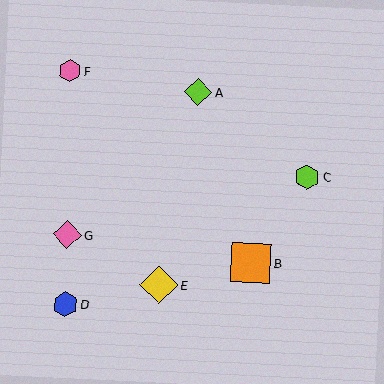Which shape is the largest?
The orange square (labeled B) is the largest.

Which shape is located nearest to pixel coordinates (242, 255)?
The orange square (labeled B) at (251, 263) is nearest to that location.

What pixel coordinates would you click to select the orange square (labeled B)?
Click at (251, 263) to select the orange square B.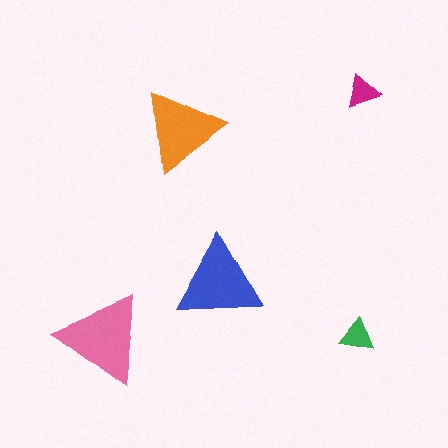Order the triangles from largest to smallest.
the pink one, the blue one, the orange one, the green one, the magenta one.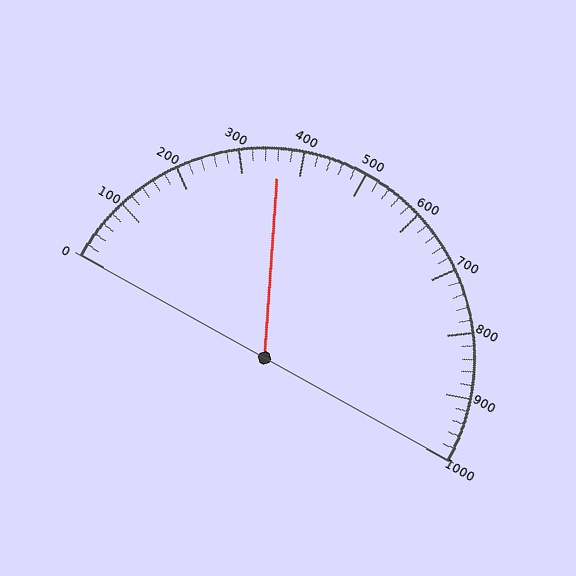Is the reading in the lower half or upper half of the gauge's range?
The reading is in the lower half of the range (0 to 1000).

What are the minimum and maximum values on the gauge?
The gauge ranges from 0 to 1000.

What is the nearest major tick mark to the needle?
The nearest major tick mark is 400.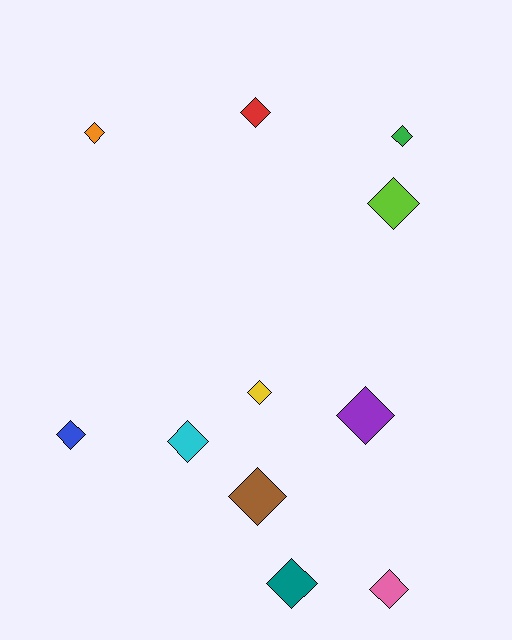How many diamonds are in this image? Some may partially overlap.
There are 11 diamonds.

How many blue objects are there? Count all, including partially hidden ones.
There is 1 blue object.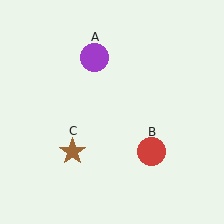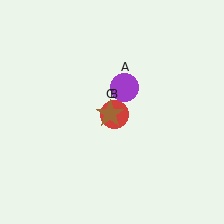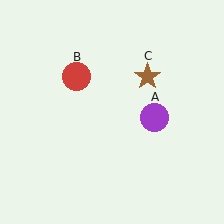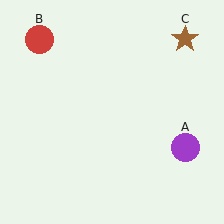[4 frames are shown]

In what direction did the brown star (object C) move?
The brown star (object C) moved up and to the right.